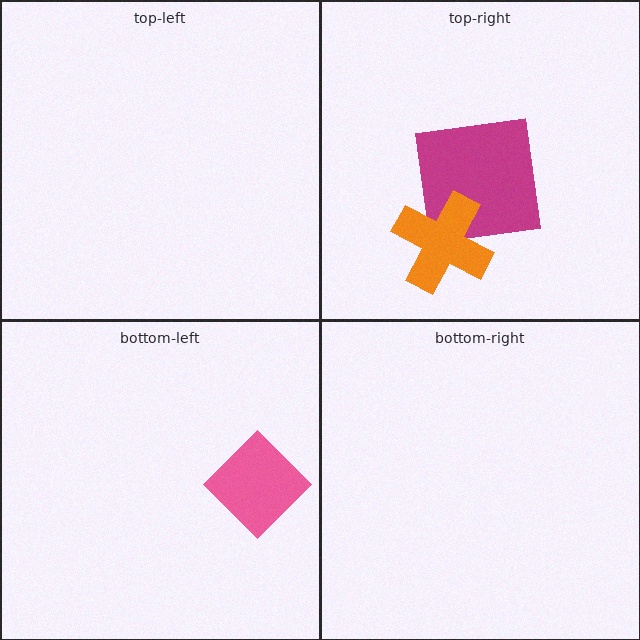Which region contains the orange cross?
The top-right region.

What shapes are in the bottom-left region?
The pink diamond.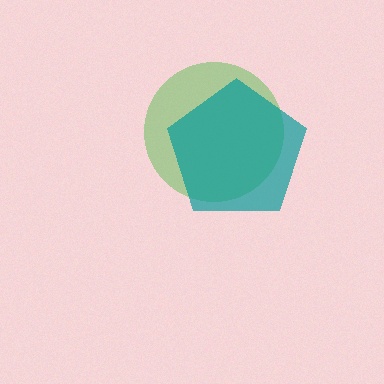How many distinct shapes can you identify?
There are 2 distinct shapes: a green circle, a teal pentagon.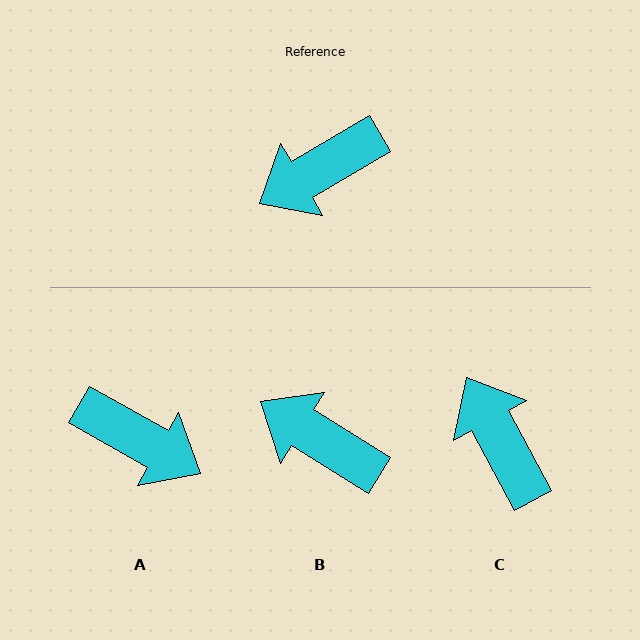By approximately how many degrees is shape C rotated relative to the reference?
Approximately 92 degrees clockwise.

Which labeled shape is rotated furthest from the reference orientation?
A, about 120 degrees away.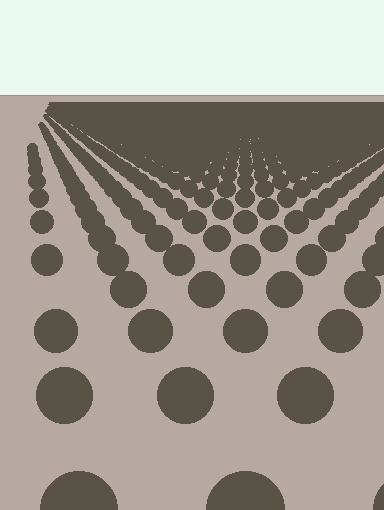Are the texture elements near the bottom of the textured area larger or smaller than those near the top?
Larger. Near the bottom, elements are closer to the viewer and appear at a bigger on-screen size.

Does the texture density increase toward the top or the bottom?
Density increases toward the top.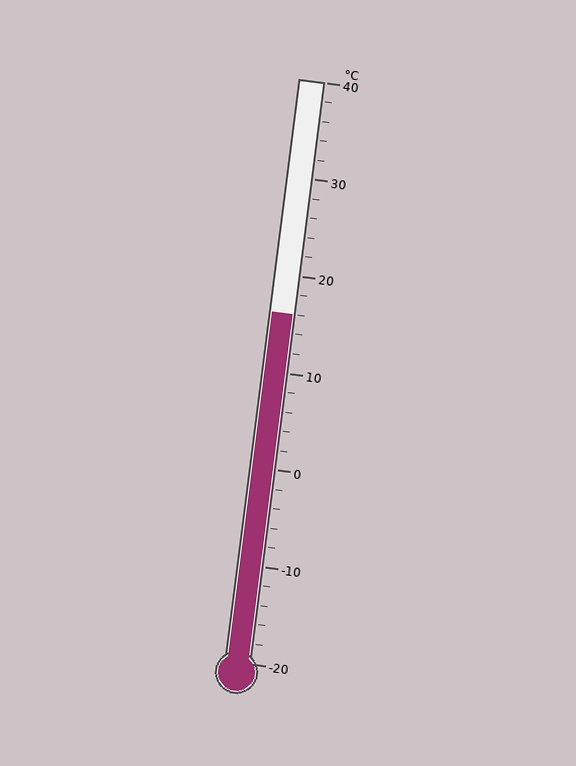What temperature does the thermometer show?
The thermometer shows approximately 16°C.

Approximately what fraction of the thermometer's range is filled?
The thermometer is filled to approximately 60% of its range.